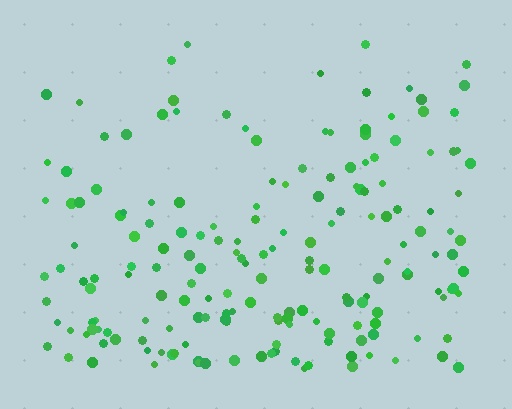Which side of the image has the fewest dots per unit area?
The top.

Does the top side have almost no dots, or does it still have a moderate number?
Still a moderate number, just noticeably fewer than the bottom.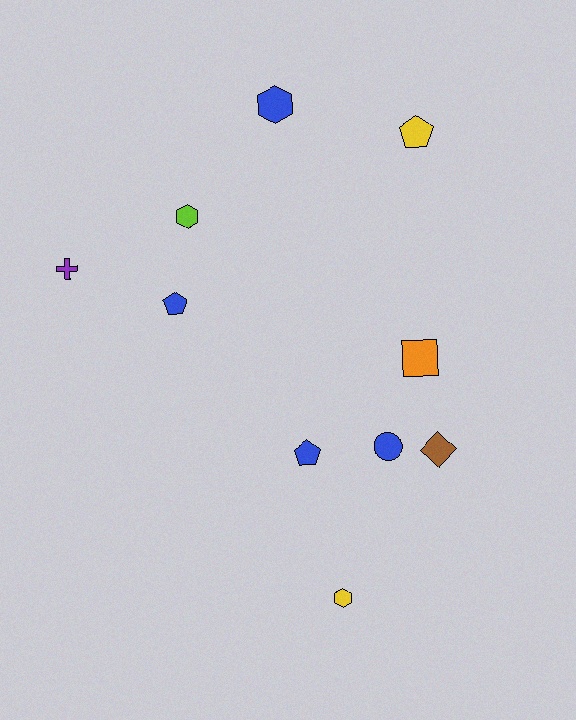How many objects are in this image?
There are 10 objects.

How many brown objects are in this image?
There is 1 brown object.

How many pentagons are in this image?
There are 3 pentagons.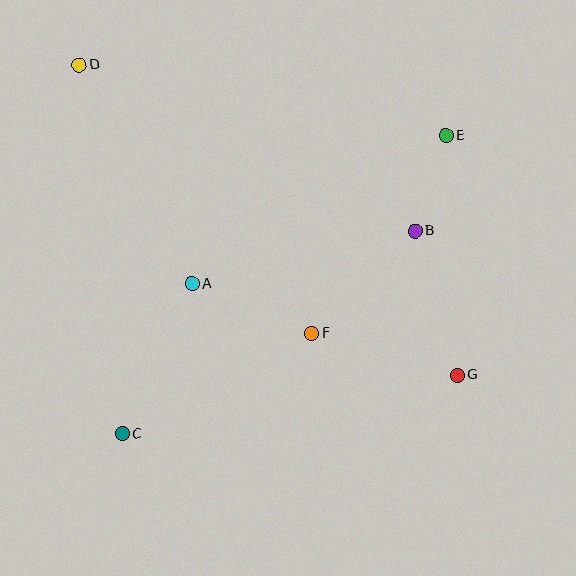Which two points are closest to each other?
Points B and E are closest to each other.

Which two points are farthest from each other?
Points D and G are farthest from each other.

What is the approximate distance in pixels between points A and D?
The distance between A and D is approximately 246 pixels.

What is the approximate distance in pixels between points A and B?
The distance between A and B is approximately 229 pixels.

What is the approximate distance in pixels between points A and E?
The distance between A and E is approximately 294 pixels.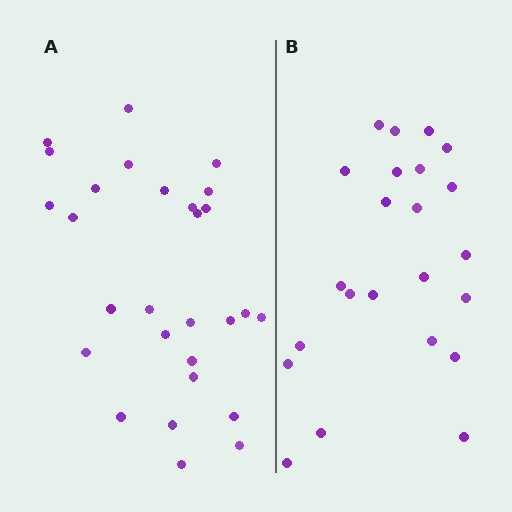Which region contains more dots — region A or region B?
Region A (the left region) has more dots.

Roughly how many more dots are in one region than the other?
Region A has about 5 more dots than region B.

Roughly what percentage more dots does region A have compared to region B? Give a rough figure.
About 20% more.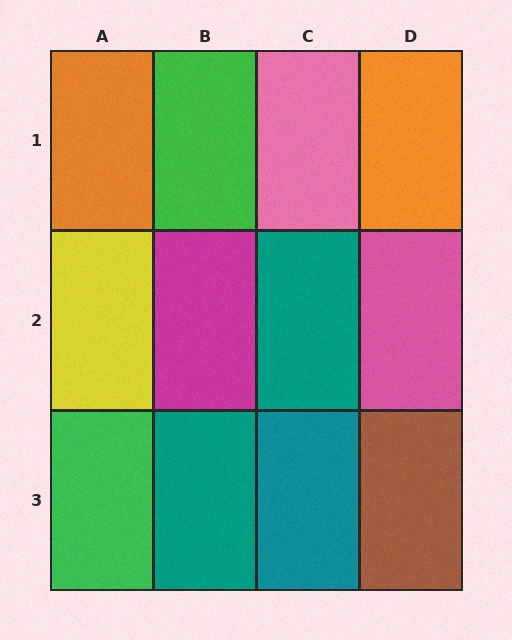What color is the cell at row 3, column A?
Green.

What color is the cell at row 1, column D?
Orange.